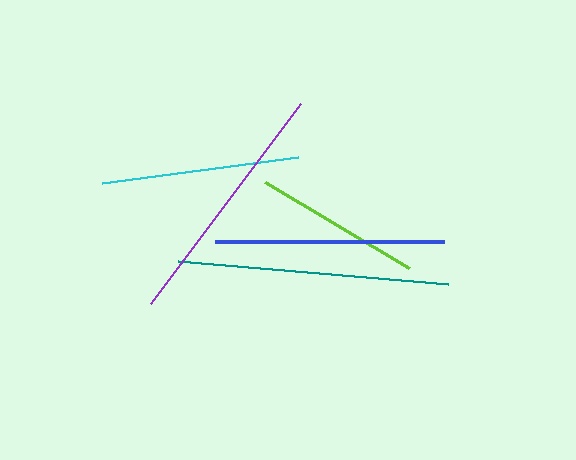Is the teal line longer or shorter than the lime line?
The teal line is longer than the lime line.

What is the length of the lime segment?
The lime segment is approximately 168 pixels long.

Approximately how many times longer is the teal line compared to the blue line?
The teal line is approximately 1.2 times the length of the blue line.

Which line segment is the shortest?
The lime line is the shortest at approximately 168 pixels.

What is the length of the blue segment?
The blue segment is approximately 230 pixels long.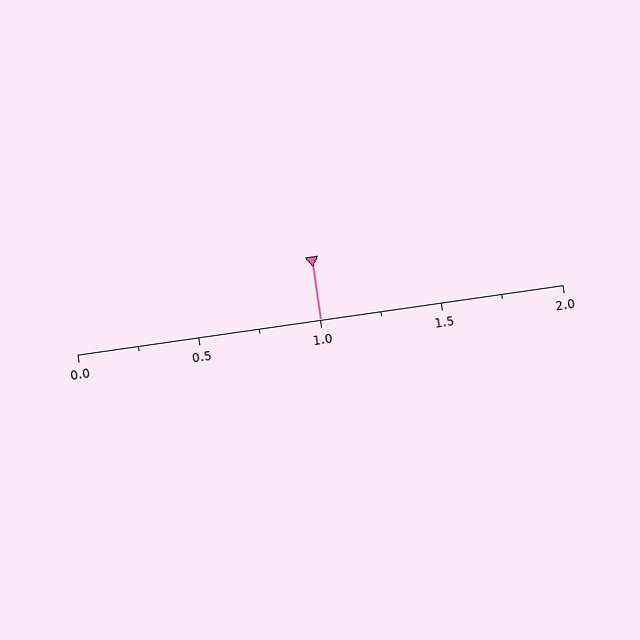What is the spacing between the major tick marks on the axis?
The major ticks are spaced 0.5 apart.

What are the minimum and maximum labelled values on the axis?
The axis runs from 0.0 to 2.0.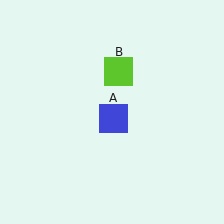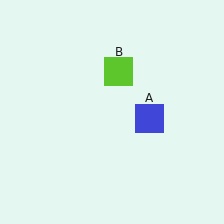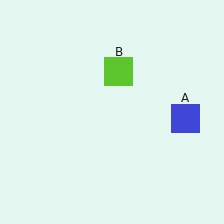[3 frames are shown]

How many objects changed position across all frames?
1 object changed position: blue square (object A).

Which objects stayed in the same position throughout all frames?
Lime square (object B) remained stationary.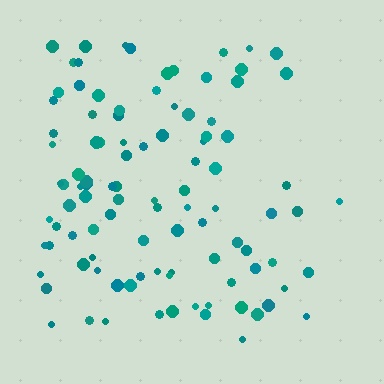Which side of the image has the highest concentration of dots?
The left.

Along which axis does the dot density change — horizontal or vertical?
Horizontal.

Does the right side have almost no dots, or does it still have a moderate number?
Still a moderate number, just noticeably fewer than the left.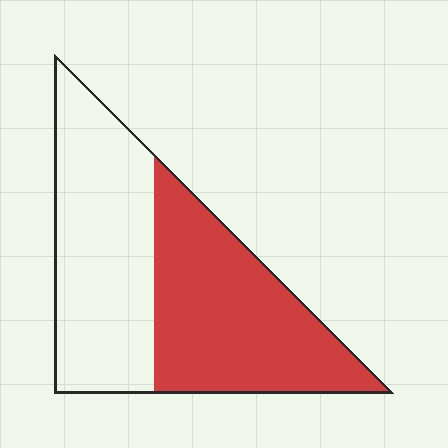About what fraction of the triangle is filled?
About one half (1/2).